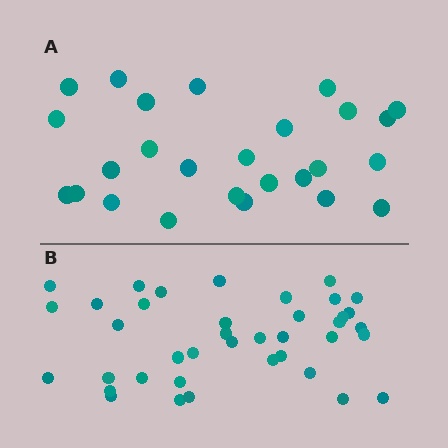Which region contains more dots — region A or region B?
Region B (the bottom region) has more dots.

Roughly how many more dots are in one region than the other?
Region B has approximately 15 more dots than region A.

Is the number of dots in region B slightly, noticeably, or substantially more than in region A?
Region B has substantially more. The ratio is roughly 1.5 to 1.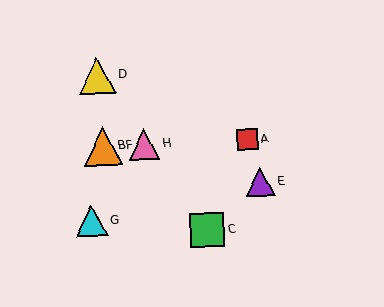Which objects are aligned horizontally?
Objects A, B, F, H are aligned horizontally.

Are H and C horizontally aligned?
No, H is at y≈144 and C is at y≈230.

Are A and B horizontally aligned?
Yes, both are at y≈139.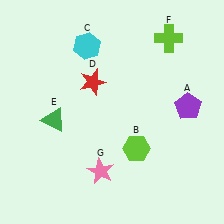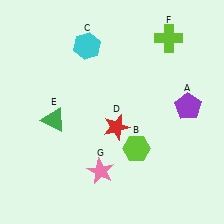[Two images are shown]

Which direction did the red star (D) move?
The red star (D) moved down.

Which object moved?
The red star (D) moved down.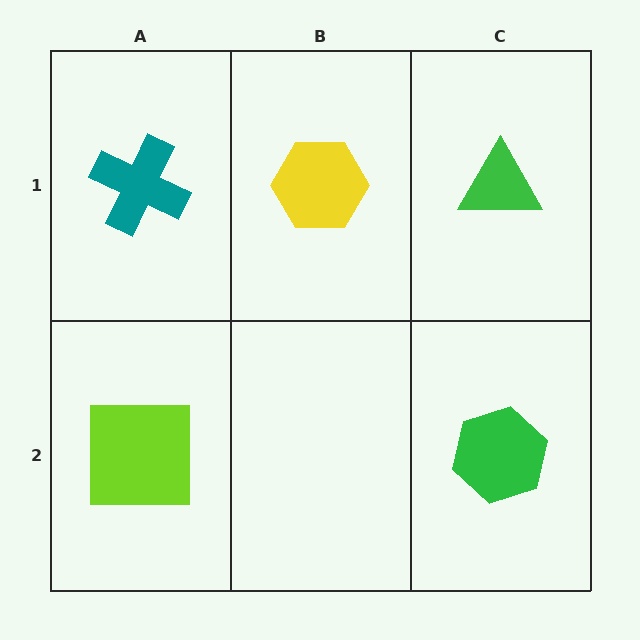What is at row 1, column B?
A yellow hexagon.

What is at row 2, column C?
A green hexagon.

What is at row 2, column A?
A lime square.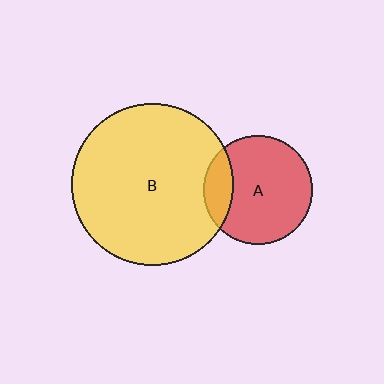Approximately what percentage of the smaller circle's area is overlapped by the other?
Approximately 20%.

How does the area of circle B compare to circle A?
Approximately 2.2 times.